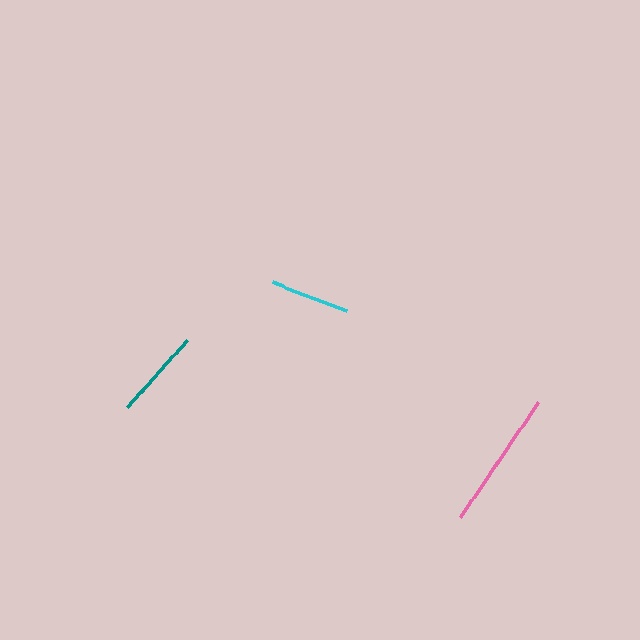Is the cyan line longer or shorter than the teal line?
The teal line is longer than the cyan line.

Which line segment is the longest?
The pink line is the longest at approximately 138 pixels.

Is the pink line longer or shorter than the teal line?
The pink line is longer than the teal line.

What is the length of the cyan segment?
The cyan segment is approximately 80 pixels long.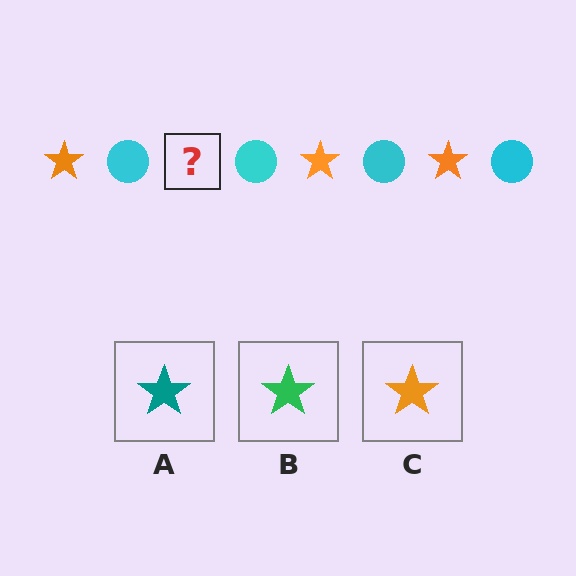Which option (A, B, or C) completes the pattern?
C.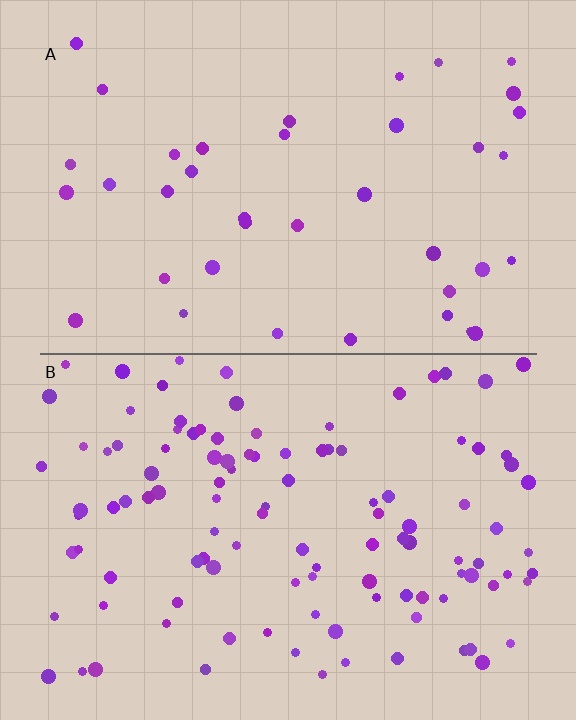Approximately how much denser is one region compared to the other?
Approximately 2.8× — region B over region A.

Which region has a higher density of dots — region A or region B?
B (the bottom).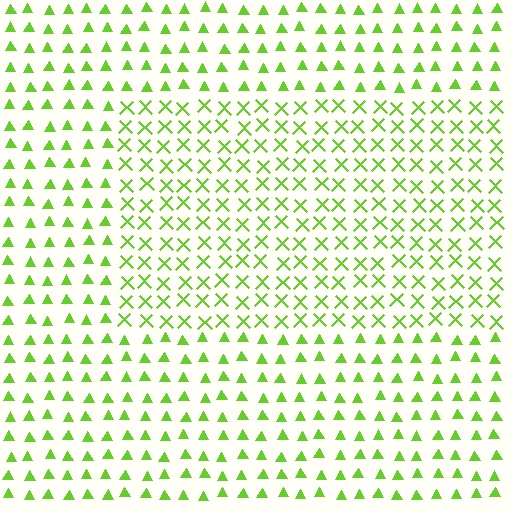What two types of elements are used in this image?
The image uses X marks inside the rectangle region and triangles outside it.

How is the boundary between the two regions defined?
The boundary is defined by a change in element shape: X marks inside vs. triangles outside. All elements share the same color and spacing.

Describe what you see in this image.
The image is filled with small lime elements arranged in a uniform grid. A rectangle-shaped region contains X marks, while the surrounding area contains triangles. The boundary is defined purely by the change in element shape.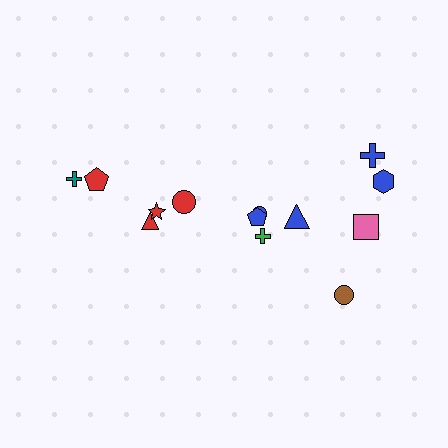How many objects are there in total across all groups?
There are 13 objects.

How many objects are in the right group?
There are 8 objects.